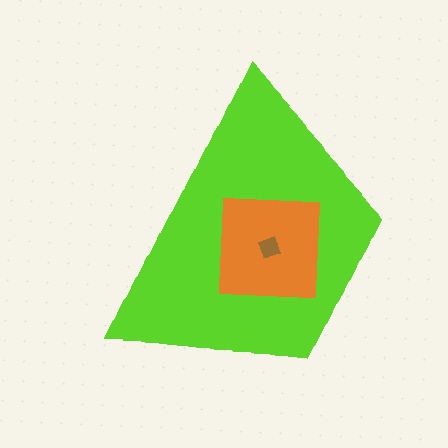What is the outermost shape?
The lime trapezoid.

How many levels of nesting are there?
3.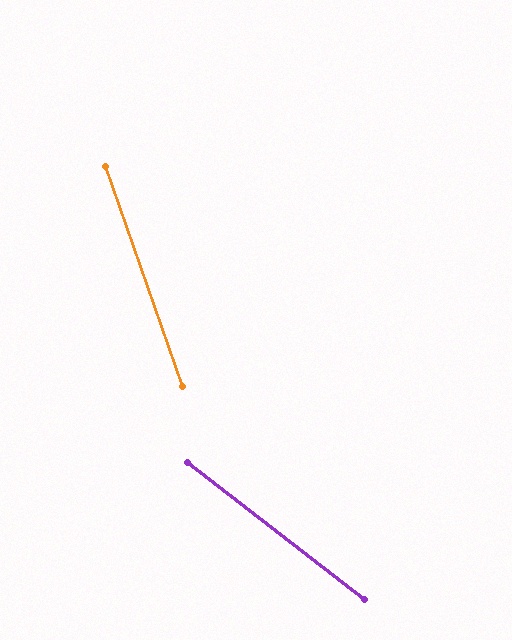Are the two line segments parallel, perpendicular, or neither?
Neither parallel nor perpendicular — they differ by about 33°.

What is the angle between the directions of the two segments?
Approximately 33 degrees.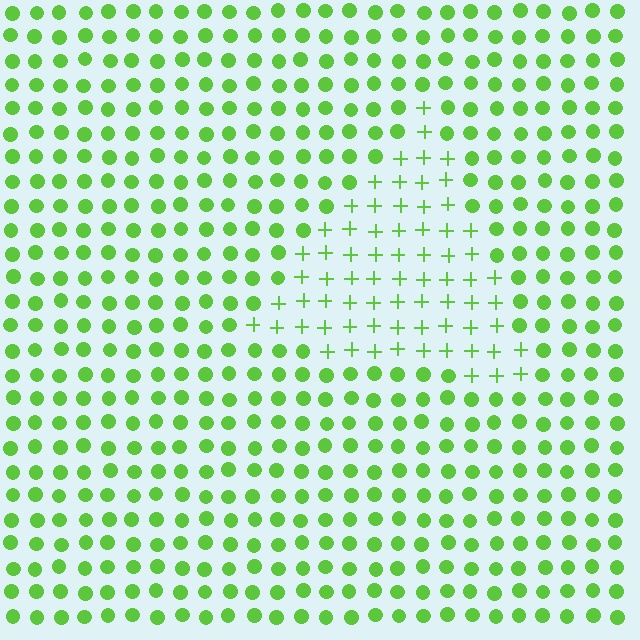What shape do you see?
I see a triangle.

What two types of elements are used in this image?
The image uses plus signs inside the triangle region and circles outside it.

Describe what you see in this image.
The image is filled with small lime elements arranged in a uniform grid. A triangle-shaped region contains plus signs, while the surrounding area contains circles. The boundary is defined purely by the change in element shape.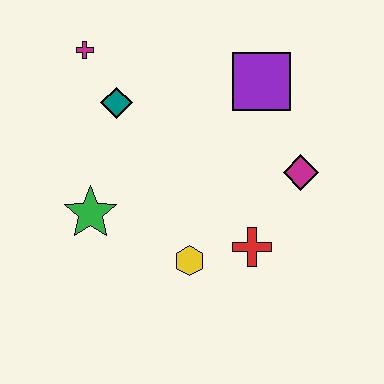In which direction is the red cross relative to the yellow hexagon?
The red cross is to the right of the yellow hexagon.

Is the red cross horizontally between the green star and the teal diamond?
No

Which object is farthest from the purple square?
The green star is farthest from the purple square.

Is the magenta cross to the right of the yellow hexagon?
No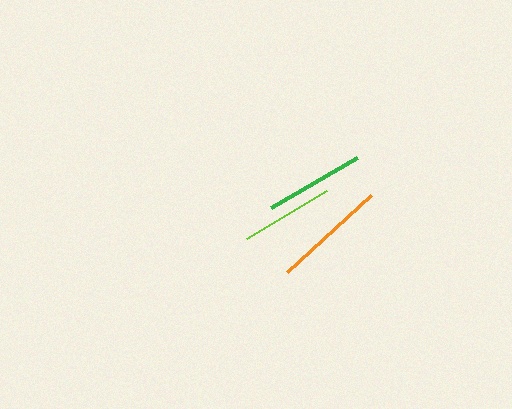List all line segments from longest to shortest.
From longest to shortest: orange, green, lime.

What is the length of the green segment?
The green segment is approximately 100 pixels long.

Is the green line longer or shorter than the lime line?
The green line is longer than the lime line.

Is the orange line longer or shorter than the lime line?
The orange line is longer than the lime line.